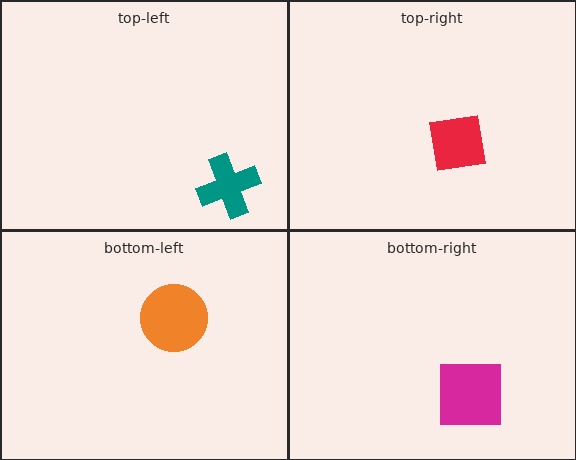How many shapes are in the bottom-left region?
1.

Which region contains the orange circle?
The bottom-left region.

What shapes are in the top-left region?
The teal cross.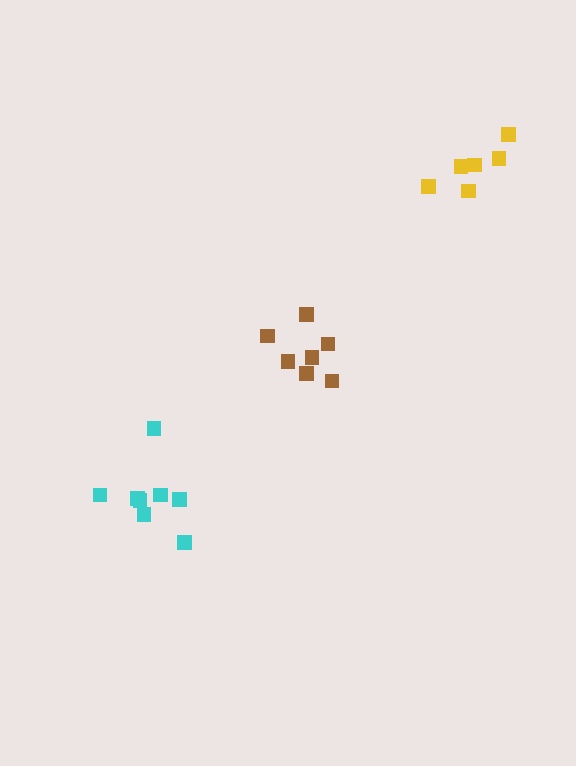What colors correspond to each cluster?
The clusters are colored: brown, cyan, yellow.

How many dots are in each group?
Group 1: 7 dots, Group 2: 8 dots, Group 3: 6 dots (21 total).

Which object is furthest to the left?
The cyan cluster is leftmost.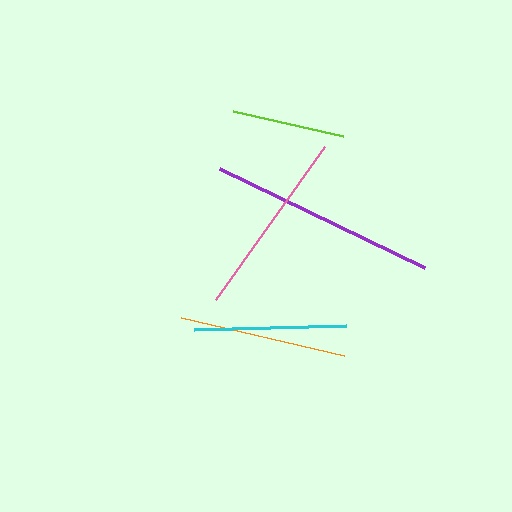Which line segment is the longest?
The purple line is the longest at approximately 228 pixels.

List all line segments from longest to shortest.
From longest to shortest: purple, pink, orange, cyan, lime.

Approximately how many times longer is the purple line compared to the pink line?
The purple line is approximately 1.2 times the length of the pink line.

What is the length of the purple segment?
The purple segment is approximately 228 pixels long.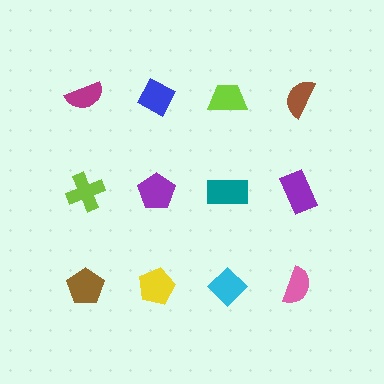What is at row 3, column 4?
A pink semicircle.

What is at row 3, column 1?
A brown pentagon.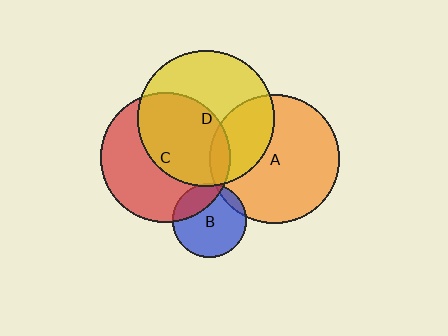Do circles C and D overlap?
Yes.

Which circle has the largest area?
Circle D (yellow).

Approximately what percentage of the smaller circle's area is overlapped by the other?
Approximately 50%.